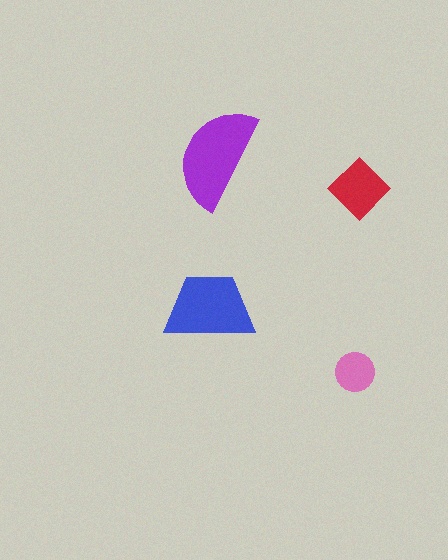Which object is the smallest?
The pink circle.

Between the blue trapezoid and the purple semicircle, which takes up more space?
The purple semicircle.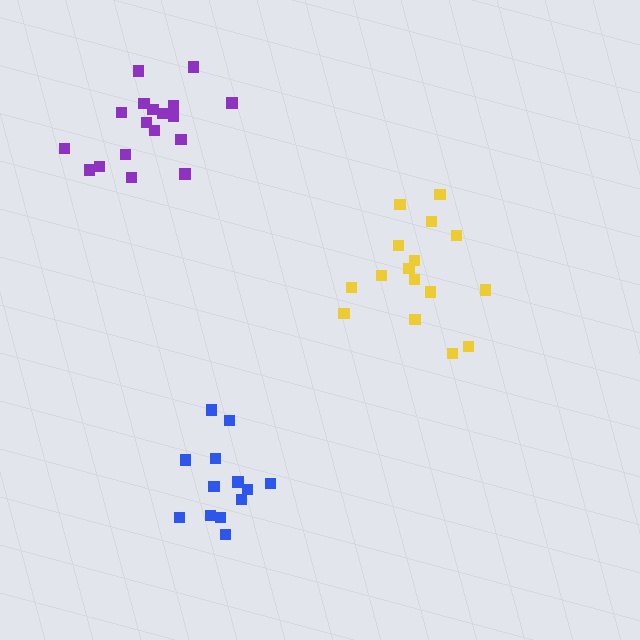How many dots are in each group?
Group 1: 16 dots, Group 2: 13 dots, Group 3: 18 dots (47 total).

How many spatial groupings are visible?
There are 3 spatial groupings.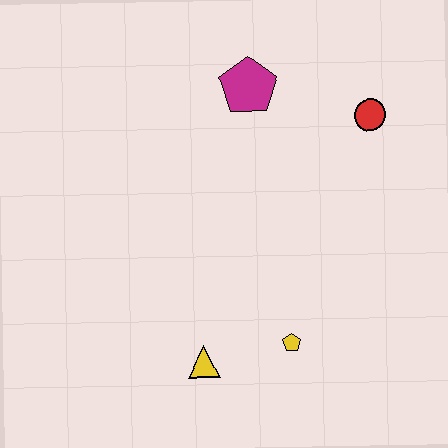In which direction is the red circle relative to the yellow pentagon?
The red circle is above the yellow pentagon.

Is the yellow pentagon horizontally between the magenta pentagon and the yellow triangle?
No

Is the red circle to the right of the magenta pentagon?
Yes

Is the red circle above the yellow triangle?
Yes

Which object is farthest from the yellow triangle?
The red circle is farthest from the yellow triangle.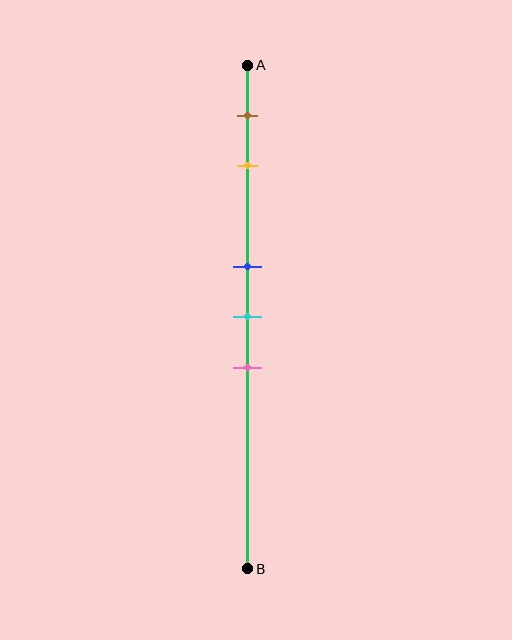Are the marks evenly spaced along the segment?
No, the marks are not evenly spaced.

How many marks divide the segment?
There are 5 marks dividing the segment.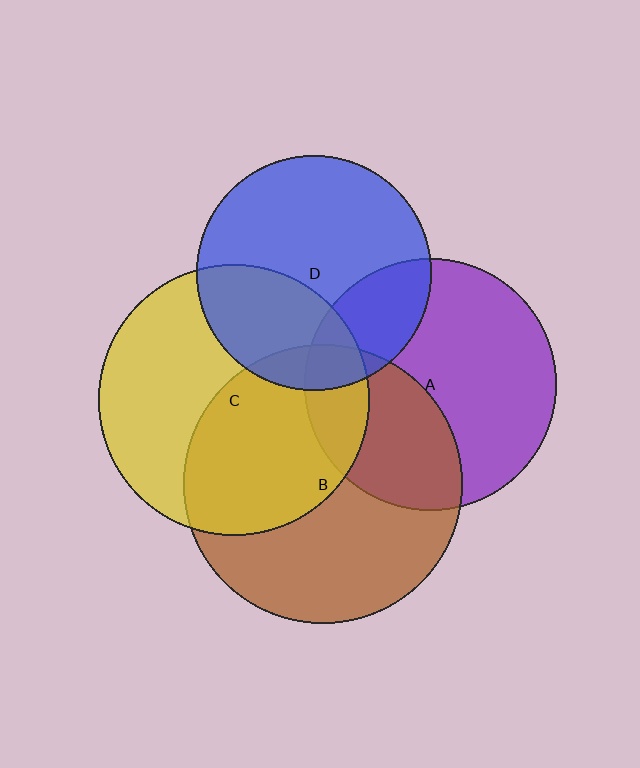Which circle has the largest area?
Circle B (brown).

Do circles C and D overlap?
Yes.